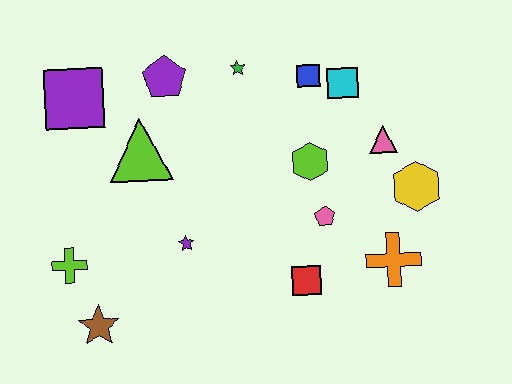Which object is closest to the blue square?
The cyan square is closest to the blue square.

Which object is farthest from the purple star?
The yellow hexagon is farthest from the purple star.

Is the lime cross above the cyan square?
No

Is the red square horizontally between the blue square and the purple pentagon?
Yes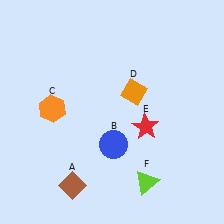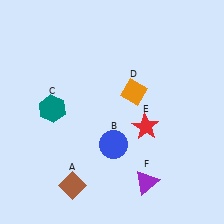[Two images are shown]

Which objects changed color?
C changed from orange to teal. F changed from lime to purple.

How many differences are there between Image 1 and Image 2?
There are 2 differences between the two images.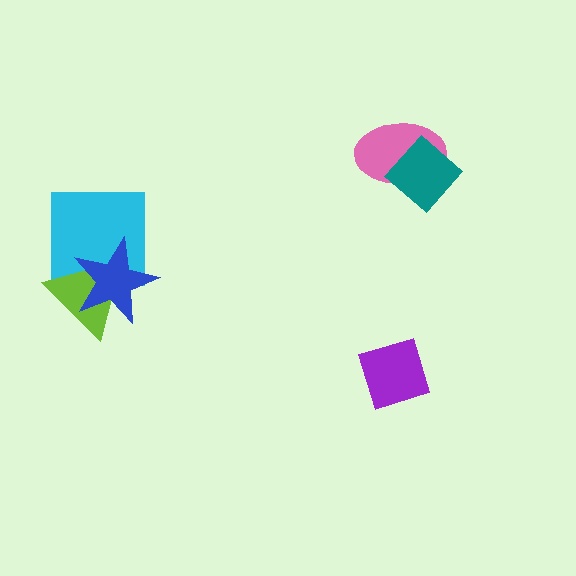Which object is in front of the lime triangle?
The blue star is in front of the lime triangle.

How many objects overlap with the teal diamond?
1 object overlaps with the teal diamond.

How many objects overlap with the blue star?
2 objects overlap with the blue star.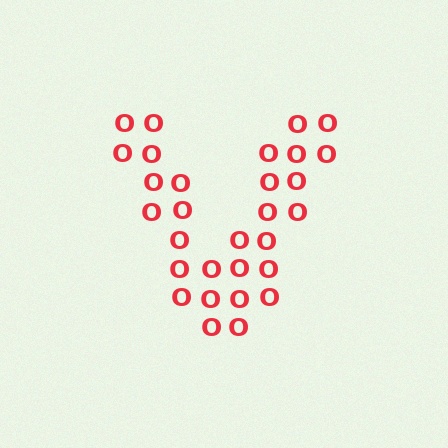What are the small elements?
The small elements are letter O's.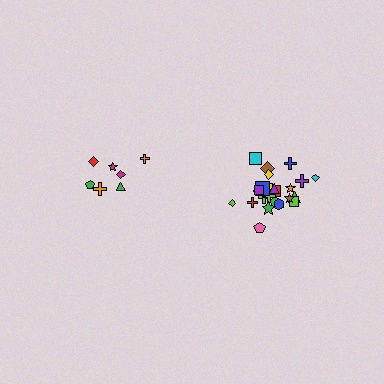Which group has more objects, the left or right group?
The right group.